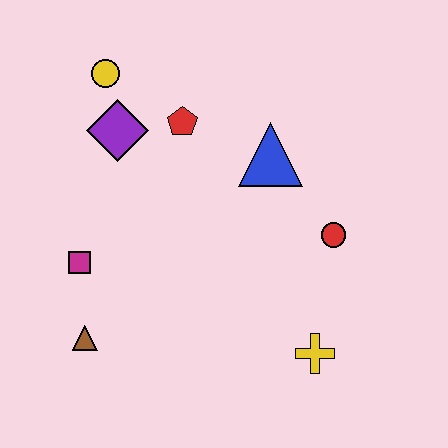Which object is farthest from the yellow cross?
The yellow circle is farthest from the yellow cross.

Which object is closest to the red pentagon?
The purple diamond is closest to the red pentagon.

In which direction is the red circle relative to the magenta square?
The red circle is to the right of the magenta square.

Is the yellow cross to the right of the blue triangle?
Yes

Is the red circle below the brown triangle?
No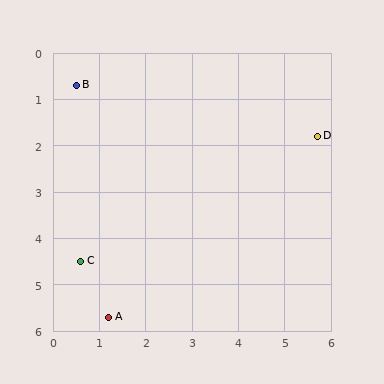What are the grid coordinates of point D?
Point D is at approximately (5.7, 1.8).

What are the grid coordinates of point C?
Point C is at approximately (0.6, 4.5).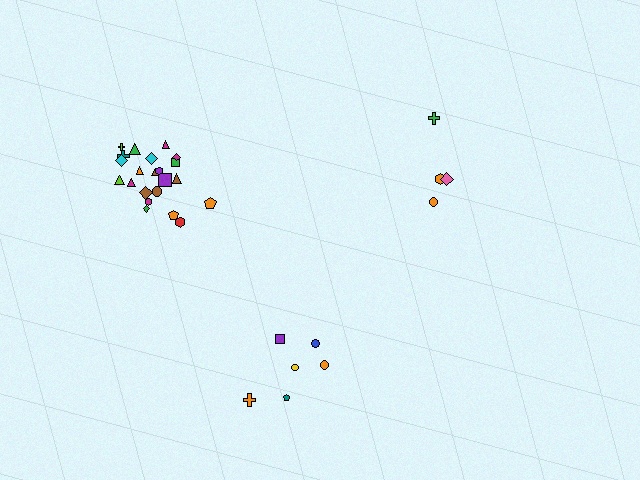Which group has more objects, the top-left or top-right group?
The top-left group.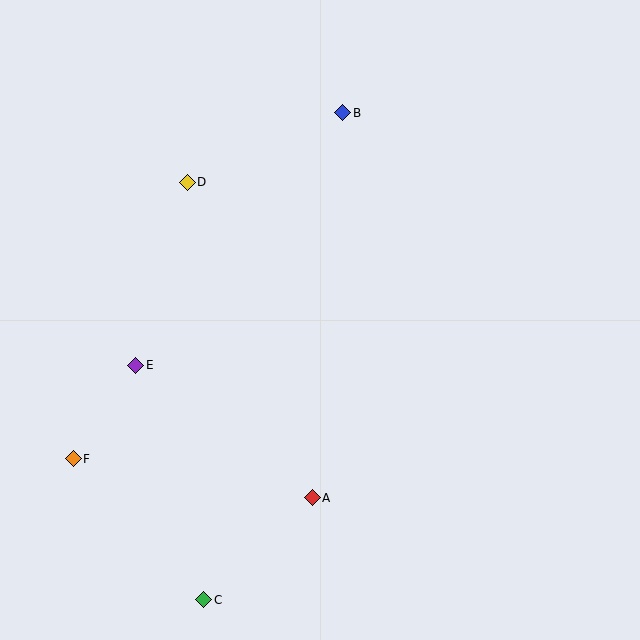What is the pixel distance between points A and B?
The distance between A and B is 386 pixels.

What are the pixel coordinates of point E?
Point E is at (136, 365).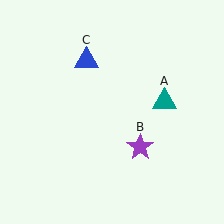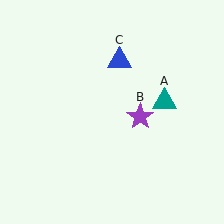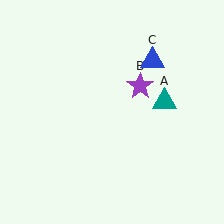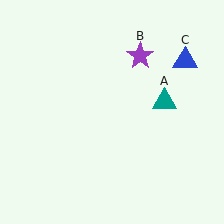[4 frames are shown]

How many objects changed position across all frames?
2 objects changed position: purple star (object B), blue triangle (object C).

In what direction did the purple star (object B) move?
The purple star (object B) moved up.